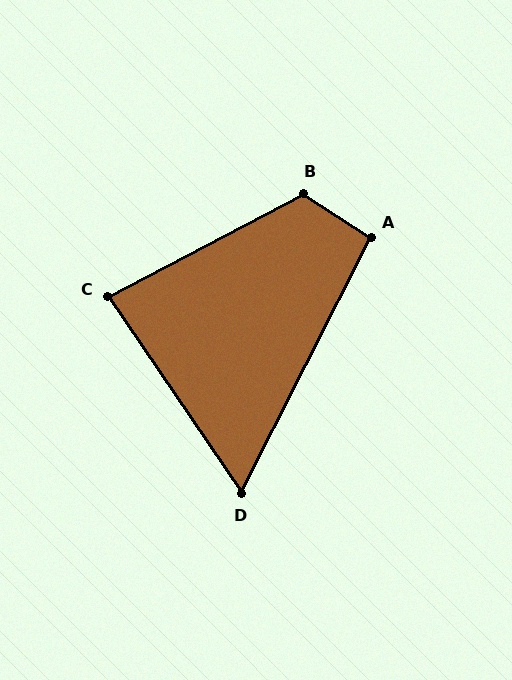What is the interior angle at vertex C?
Approximately 84 degrees (acute).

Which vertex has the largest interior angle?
B, at approximately 119 degrees.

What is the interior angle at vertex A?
Approximately 96 degrees (obtuse).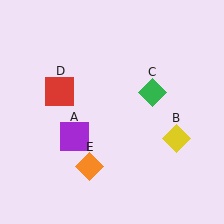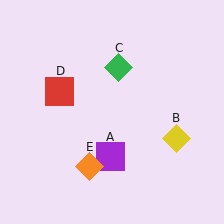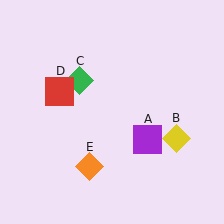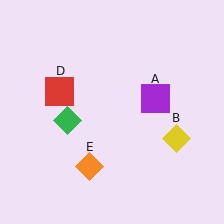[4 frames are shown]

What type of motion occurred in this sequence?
The purple square (object A), green diamond (object C) rotated counterclockwise around the center of the scene.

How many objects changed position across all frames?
2 objects changed position: purple square (object A), green diamond (object C).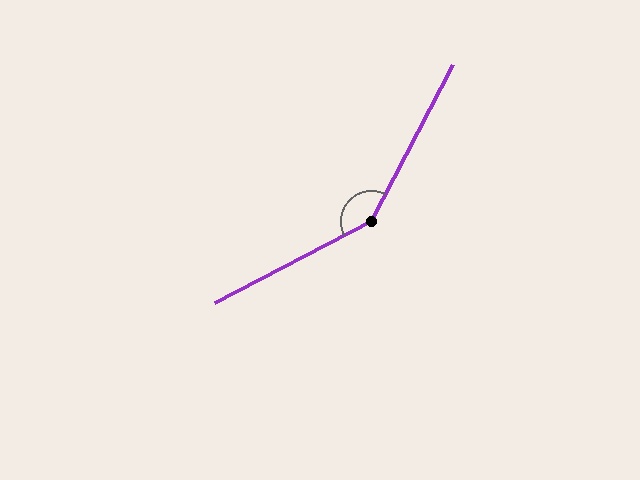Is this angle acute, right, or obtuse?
It is obtuse.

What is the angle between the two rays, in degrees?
Approximately 145 degrees.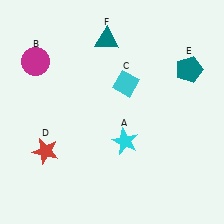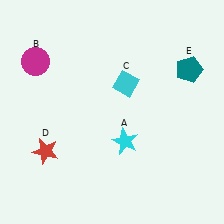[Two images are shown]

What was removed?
The teal triangle (F) was removed in Image 2.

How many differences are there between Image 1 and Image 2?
There is 1 difference between the two images.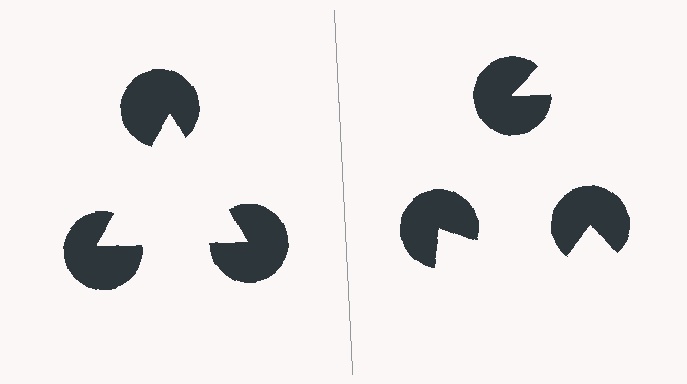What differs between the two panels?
The pac-man discs are positioned identically on both sides; only the wedge orientations differ. On the left they align to a triangle; on the right they are misaligned.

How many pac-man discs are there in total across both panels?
6 — 3 on each side.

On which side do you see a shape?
An illusory triangle appears on the left side. On the right side the wedge cuts are rotated, so no coherent shape forms.